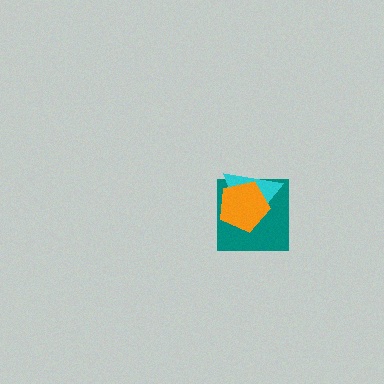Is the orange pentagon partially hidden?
No, no other shape covers it.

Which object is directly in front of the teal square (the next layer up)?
The cyan triangle is directly in front of the teal square.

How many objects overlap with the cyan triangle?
2 objects overlap with the cyan triangle.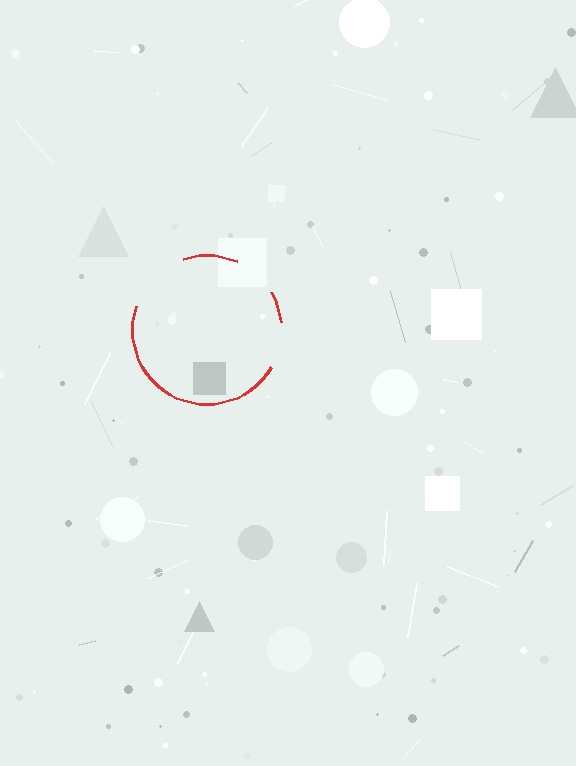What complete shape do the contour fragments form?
The contour fragments form a circle.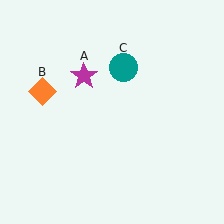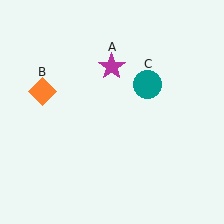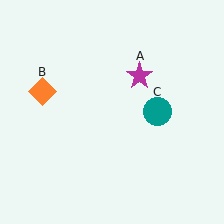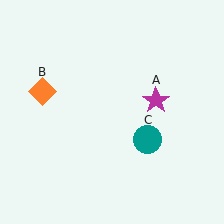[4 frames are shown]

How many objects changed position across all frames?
2 objects changed position: magenta star (object A), teal circle (object C).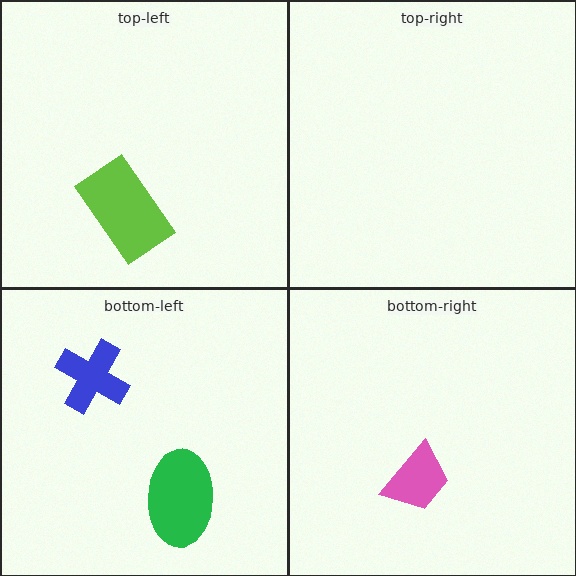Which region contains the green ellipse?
The bottom-left region.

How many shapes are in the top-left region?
1.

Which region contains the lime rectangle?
The top-left region.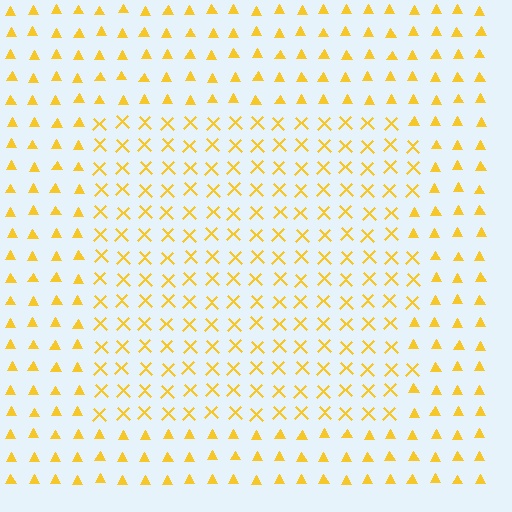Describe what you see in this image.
The image is filled with small yellow elements arranged in a uniform grid. A rectangle-shaped region contains X marks, while the surrounding area contains triangles. The boundary is defined purely by the change in element shape.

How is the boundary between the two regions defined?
The boundary is defined by a change in element shape: X marks inside vs. triangles outside. All elements share the same color and spacing.